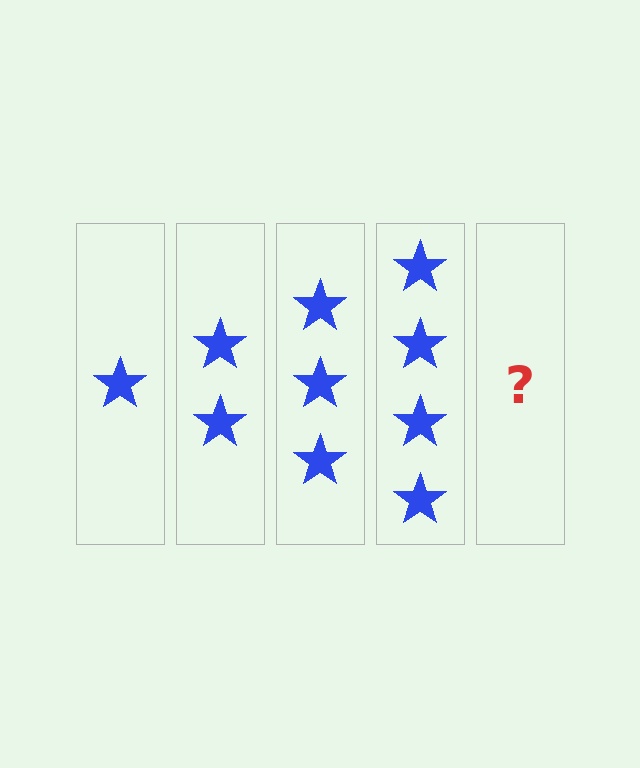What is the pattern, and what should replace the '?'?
The pattern is that each step adds one more star. The '?' should be 5 stars.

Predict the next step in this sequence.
The next step is 5 stars.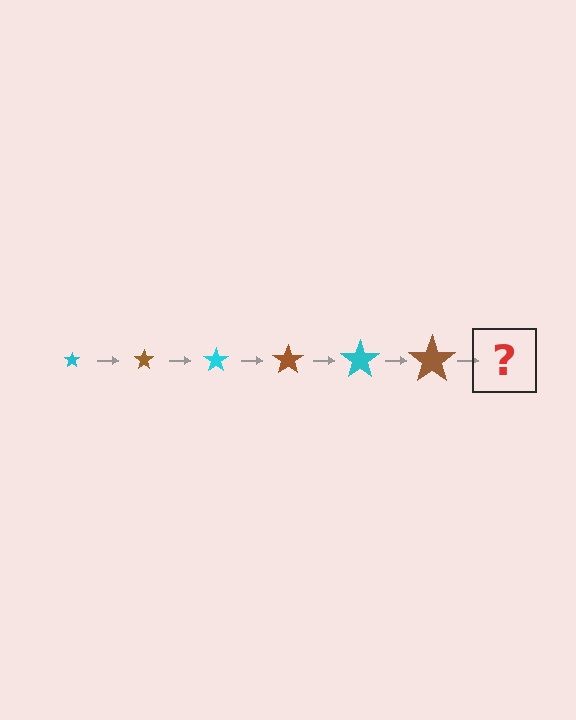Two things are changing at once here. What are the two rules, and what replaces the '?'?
The two rules are that the star grows larger each step and the color cycles through cyan and brown. The '?' should be a cyan star, larger than the previous one.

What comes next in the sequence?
The next element should be a cyan star, larger than the previous one.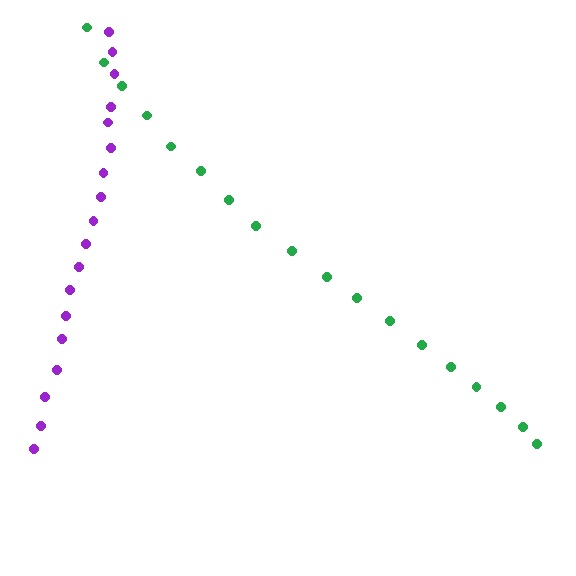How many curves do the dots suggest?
There are 2 distinct paths.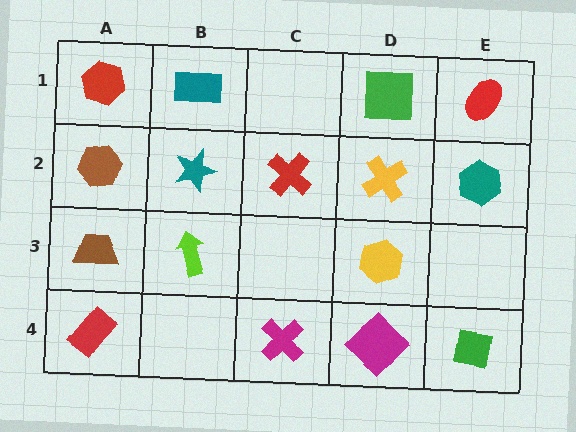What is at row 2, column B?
A teal star.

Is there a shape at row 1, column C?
No, that cell is empty.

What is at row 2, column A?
A brown hexagon.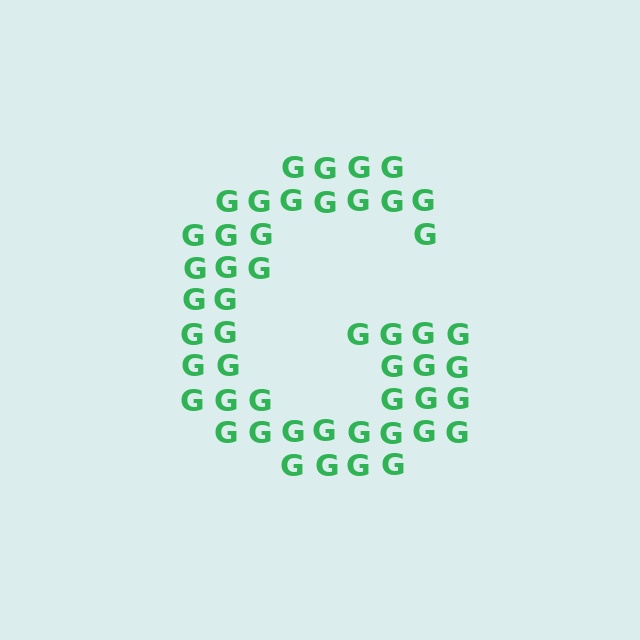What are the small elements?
The small elements are letter G's.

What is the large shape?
The large shape is the letter G.